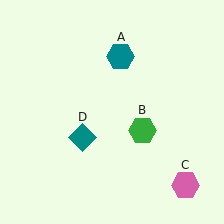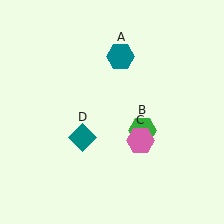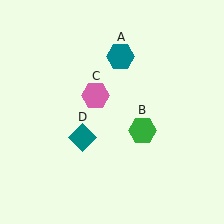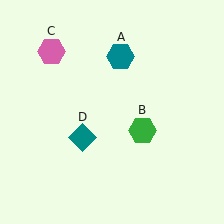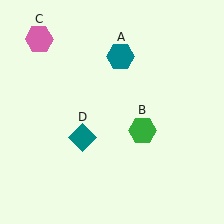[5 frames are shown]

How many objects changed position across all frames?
1 object changed position: pink hexagon (object C).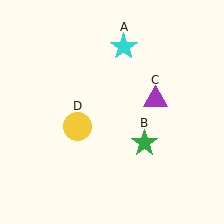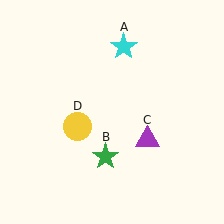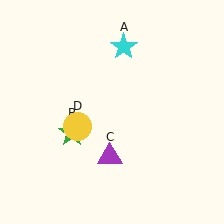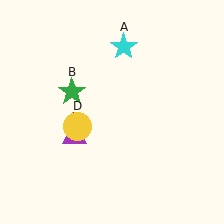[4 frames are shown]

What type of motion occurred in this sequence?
The green star (object B), purple triangle (object C) rotated clockwise around the center of the scene.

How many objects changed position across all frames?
2 objects changed position: green star (object B), purple triangle (object C).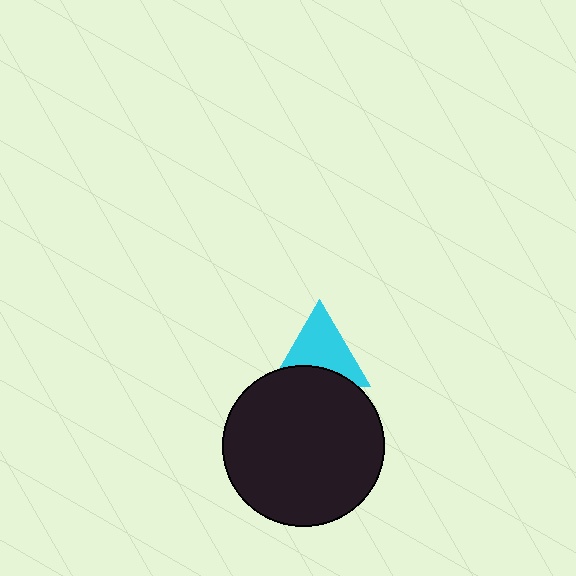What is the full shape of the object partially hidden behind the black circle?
The partially hidden object is a cyan triangle.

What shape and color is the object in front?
The object in front is a black circle.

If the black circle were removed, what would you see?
You would see the complete cyan triangle.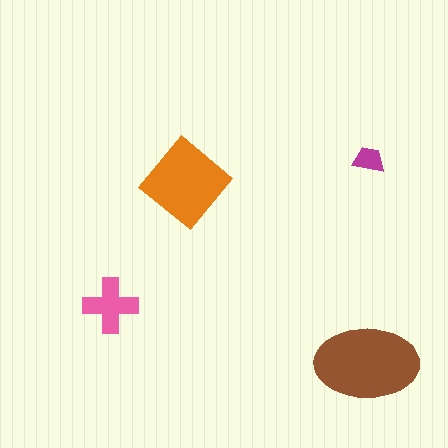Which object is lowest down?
The brown ellipse is bottommost.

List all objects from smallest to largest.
The magenta trapezoid, the pink cross, the orange diamond, the brown ellipse.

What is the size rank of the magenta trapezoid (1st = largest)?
4th.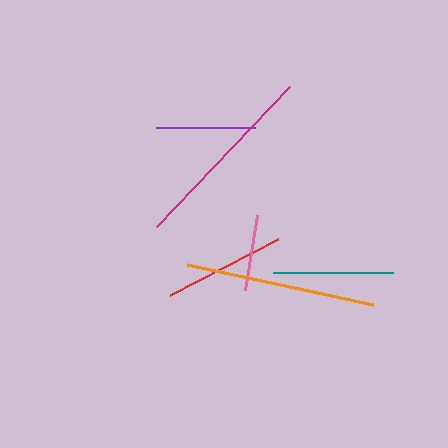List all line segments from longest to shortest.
From longest to shortest: magenta, orange, red, teal, purple, pink.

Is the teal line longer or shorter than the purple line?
The teal line is longer than the purple line.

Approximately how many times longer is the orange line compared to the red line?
The orange line is approximately 1.6 times the length of the red line.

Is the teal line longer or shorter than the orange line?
The orange line is longer than the teal line.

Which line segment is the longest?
The magenta line is the longest at approximately 193 pixels.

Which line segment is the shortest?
The pink line is the shortest at approximately 77 pixels.